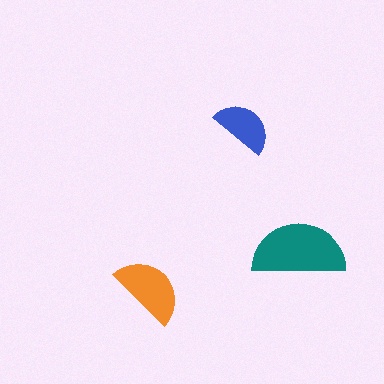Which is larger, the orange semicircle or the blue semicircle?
The orange one.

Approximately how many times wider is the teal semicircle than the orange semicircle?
About 1.5 times wider.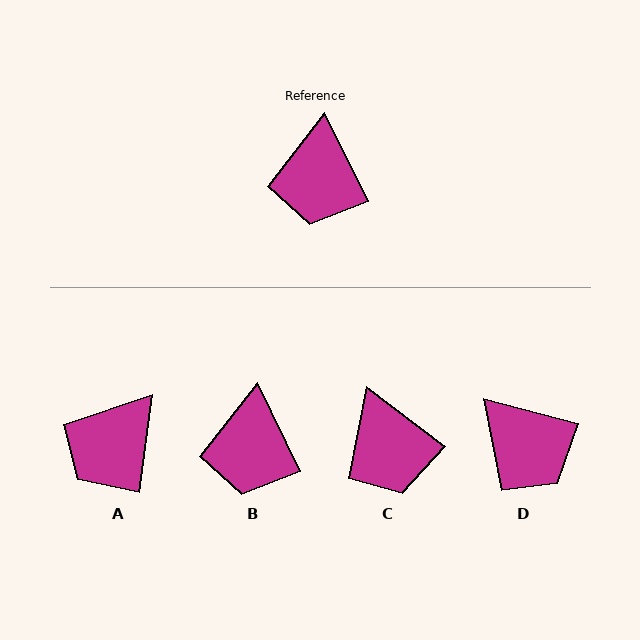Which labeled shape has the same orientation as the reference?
B.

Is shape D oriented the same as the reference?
No, it is off by about 49 degrees.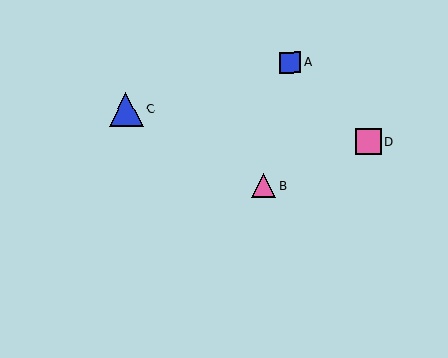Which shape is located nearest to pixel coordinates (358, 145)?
The pink square (labeled D) at (368, 142) is nearest to that location.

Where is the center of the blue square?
The center of the blue square is at (290, 63).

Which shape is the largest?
The blue triangle (labeled C) is the largest.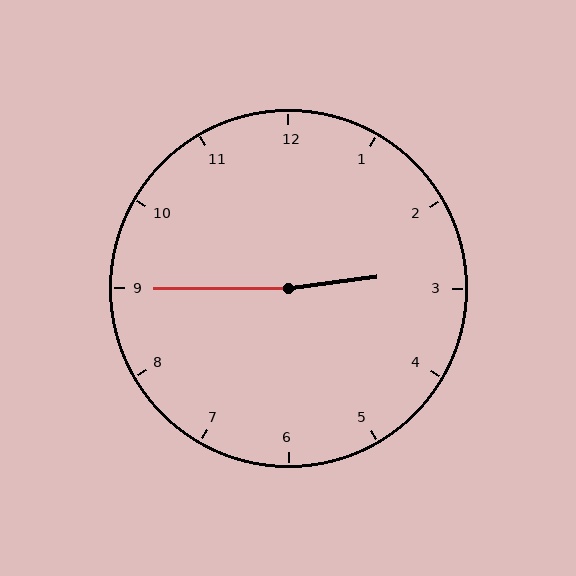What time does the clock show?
2:45.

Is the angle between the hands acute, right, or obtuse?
It is obtuse.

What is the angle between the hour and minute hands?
Approximately 172 degrees.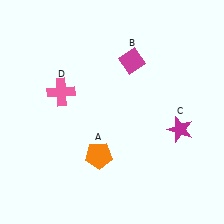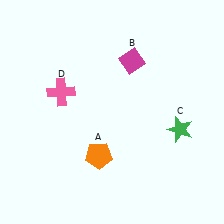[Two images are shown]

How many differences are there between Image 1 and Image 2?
There is 1 difference between the two images.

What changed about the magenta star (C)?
In Image 1, C is magenta. In Image 2, it changed to green.